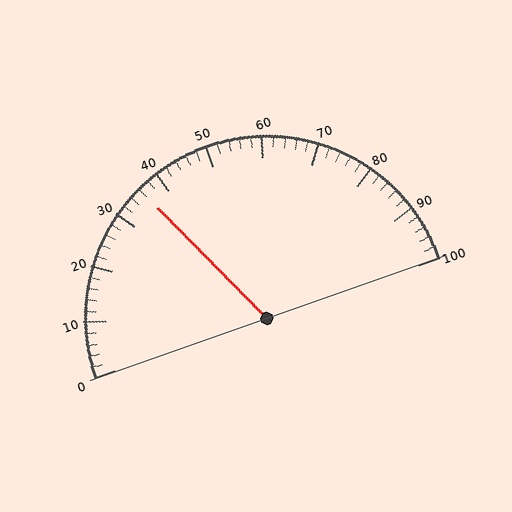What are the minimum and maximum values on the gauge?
The gauge ranges from 0 to 100.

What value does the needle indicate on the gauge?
The needle indicates approximately 36.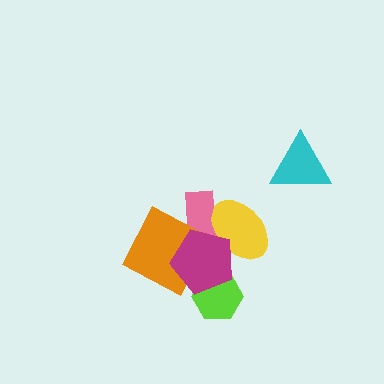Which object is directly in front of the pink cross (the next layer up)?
The lime hexagon is directly in front of the pink cross.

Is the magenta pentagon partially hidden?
No, no other shape covers it.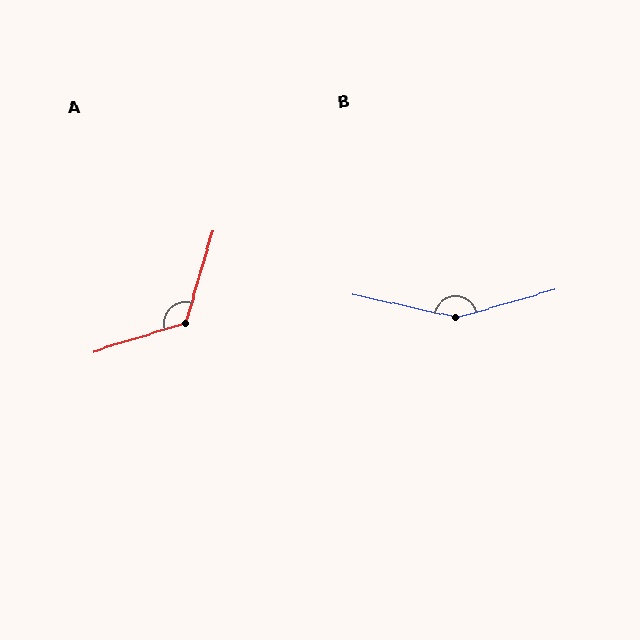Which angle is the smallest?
A, at approximately 124 degrees.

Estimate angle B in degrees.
Approximately 152 degrees.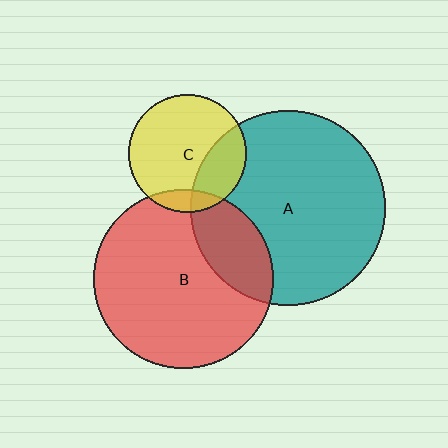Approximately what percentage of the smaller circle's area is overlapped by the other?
Approximately 10%.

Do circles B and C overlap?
Yes.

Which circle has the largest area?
Circle A (teal).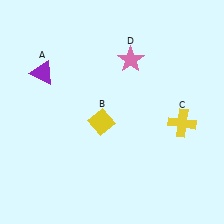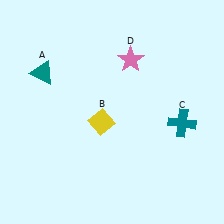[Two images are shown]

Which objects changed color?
A changed from purple to teal. C changed from yellow to teal.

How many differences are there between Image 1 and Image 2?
There are 2 differences between the two images.